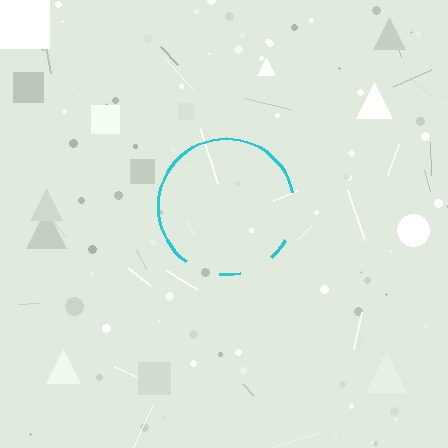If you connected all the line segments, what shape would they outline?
They would outline a circle.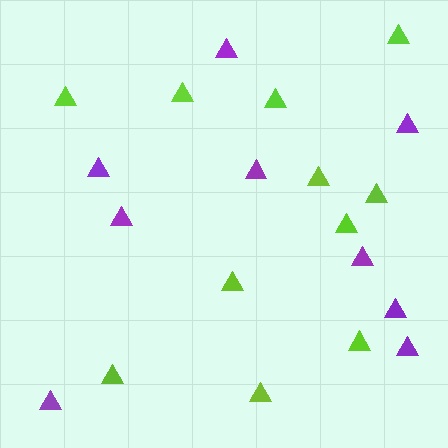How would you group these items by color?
There are 2 groups: one group of lime triangles (11) and one group of purple triangles (9).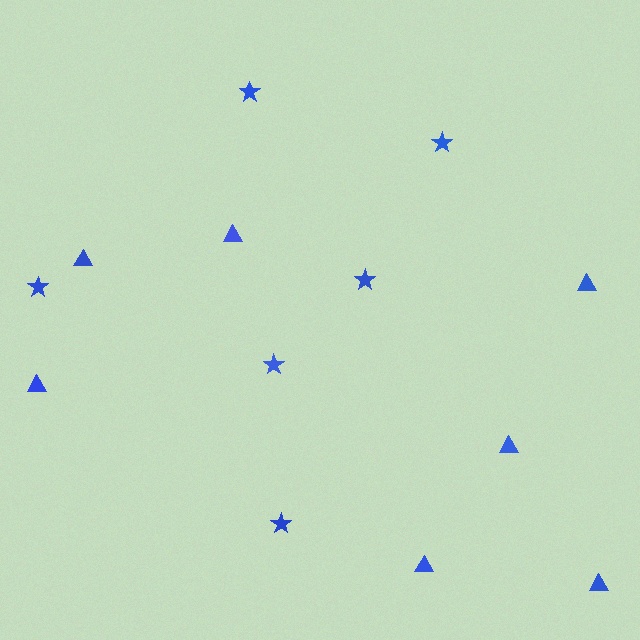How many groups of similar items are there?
There are 2 groups: one group of stars (6) and one group of triangles (7).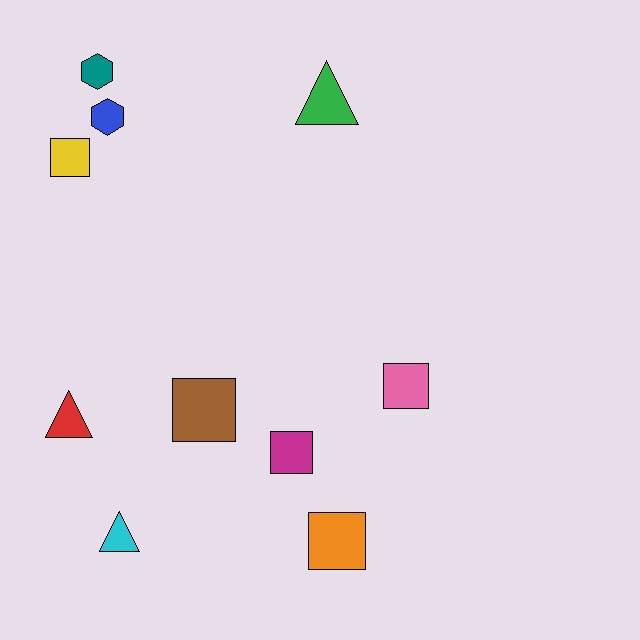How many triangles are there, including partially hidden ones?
There are 3 triangles.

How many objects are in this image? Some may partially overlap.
There are 10 objects.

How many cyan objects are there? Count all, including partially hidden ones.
There is 1 cyan object.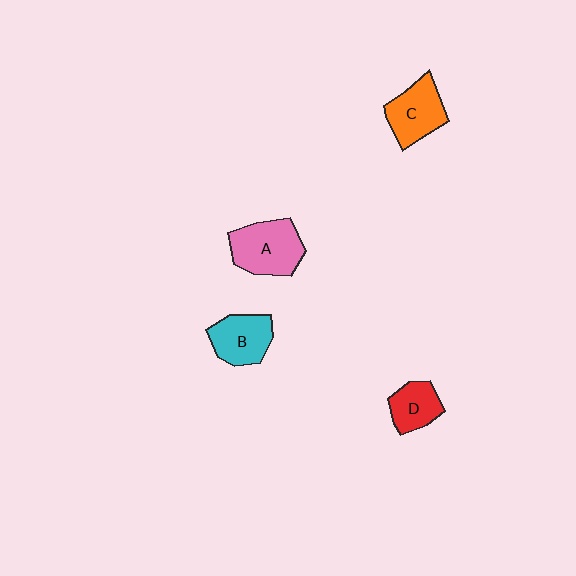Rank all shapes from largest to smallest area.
From largest to smallest: A (pink), C (orange), B (cyan), D (red).